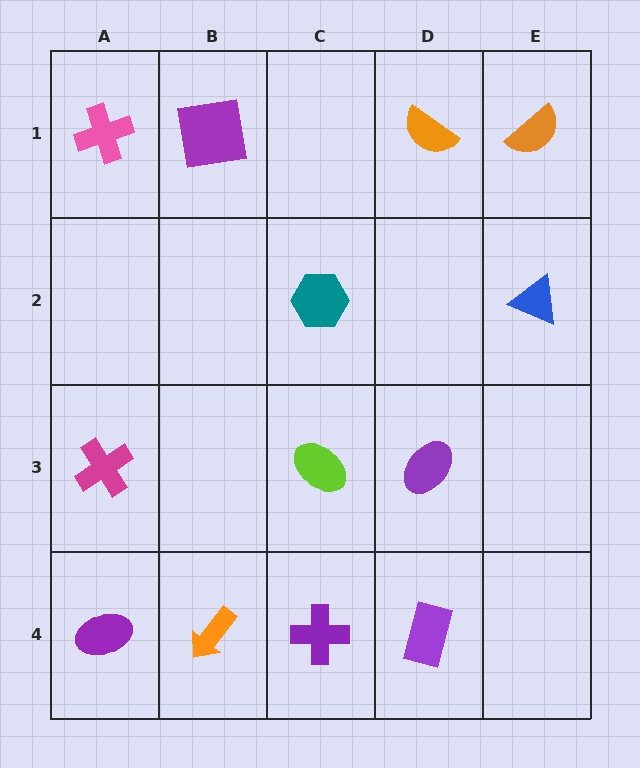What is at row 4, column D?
A purple rectangle.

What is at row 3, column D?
A purple ellipse.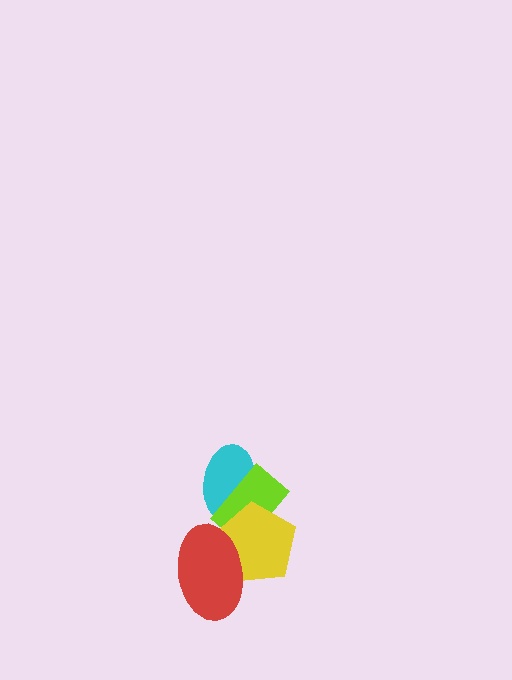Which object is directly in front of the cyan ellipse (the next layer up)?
The lime rectangle is directly in front of the cyan ellipse.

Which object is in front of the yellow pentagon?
The red ellipse is in front of the yellow pentagon.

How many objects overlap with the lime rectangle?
2 objects overlap with the lime rectangle.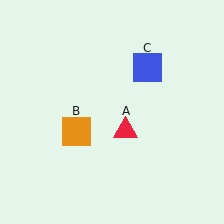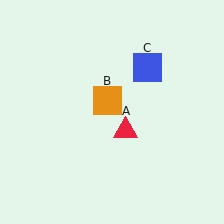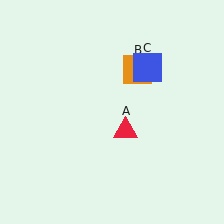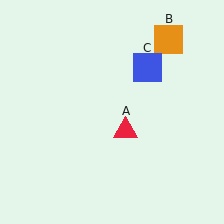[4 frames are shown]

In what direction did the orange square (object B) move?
The orange square (object B) moved up and to the right.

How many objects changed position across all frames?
1 object changed position: orange square (object B).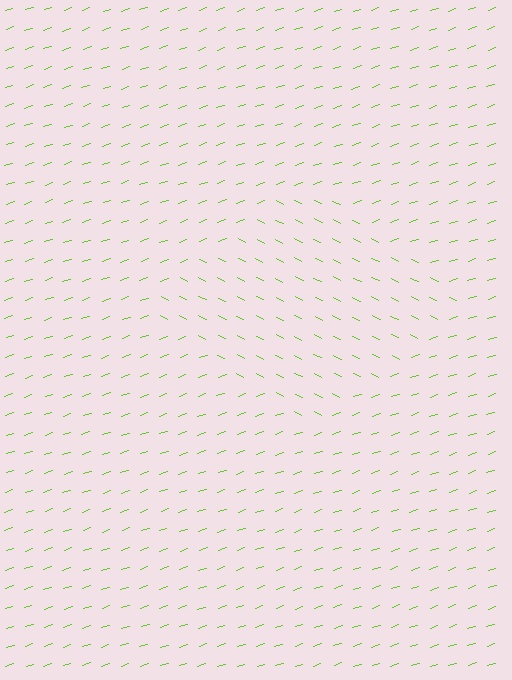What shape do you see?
I see a diamond.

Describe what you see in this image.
The image is filled with small lime line segments. A diamond region in the image has lines oriented differently from the surrounding lines, creating a visible texture boundary.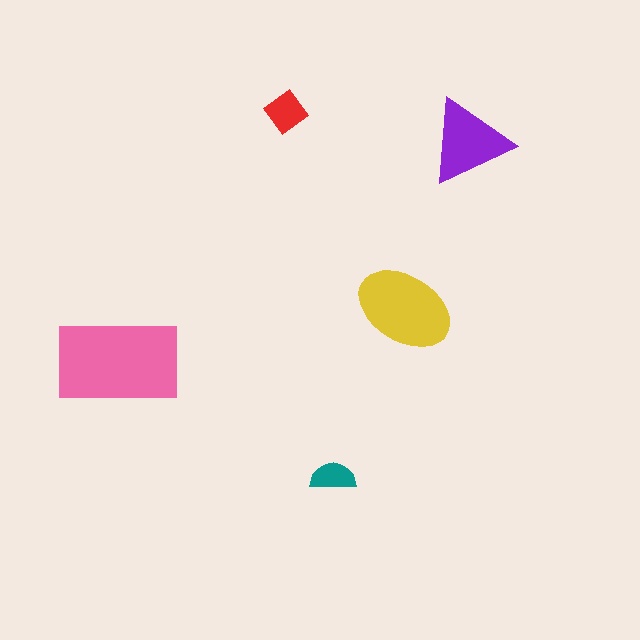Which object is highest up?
The red diamond is topmost.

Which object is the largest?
The pink rectangle.